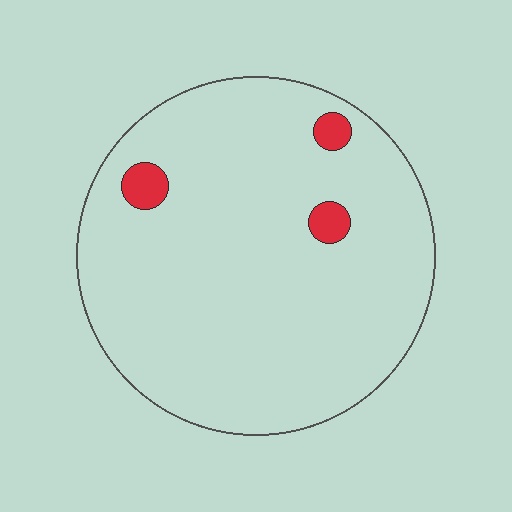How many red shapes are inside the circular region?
3.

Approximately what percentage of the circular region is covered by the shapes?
Approximately 5%.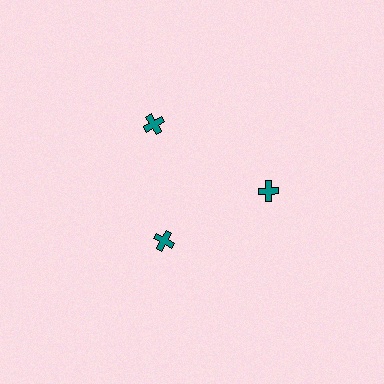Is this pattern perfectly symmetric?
No. The 3 teal crosses are arranged in a ring, but one element near the 7 o'clock position is pulled inward toward the center, breaking the 3-fold rotational symmetry.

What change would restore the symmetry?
The symmetry would be restored by moving it outward, back onto the ring so that all 3 crosses sit at equal angles and equal distance from the center.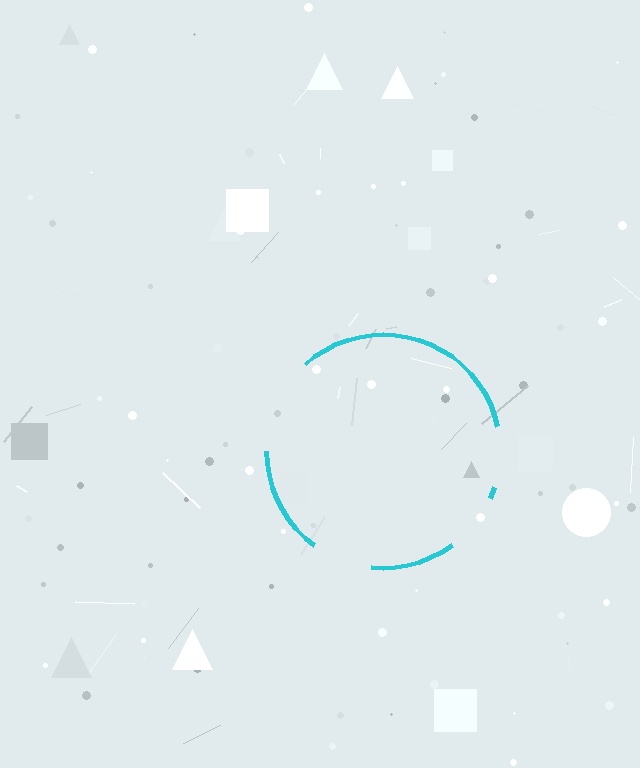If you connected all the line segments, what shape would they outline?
They would outline a circle.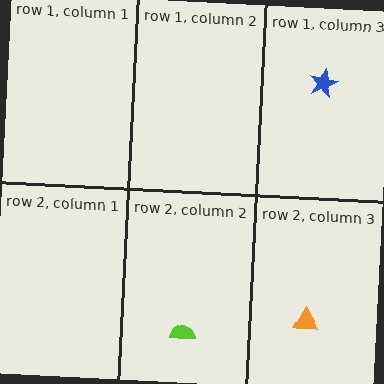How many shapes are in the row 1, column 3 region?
1.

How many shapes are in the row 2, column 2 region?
1.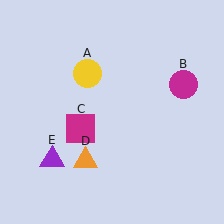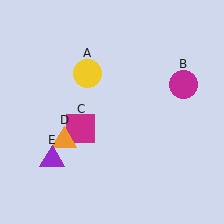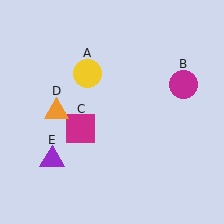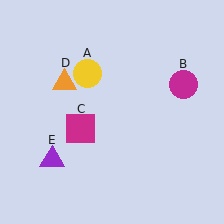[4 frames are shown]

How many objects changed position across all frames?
1 object changed position: orange triangle (object D).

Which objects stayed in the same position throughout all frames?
Yellow circle (object A) and magenta circle (object B) and magenta square (object C) and purple triangle (object E) remained stationary.